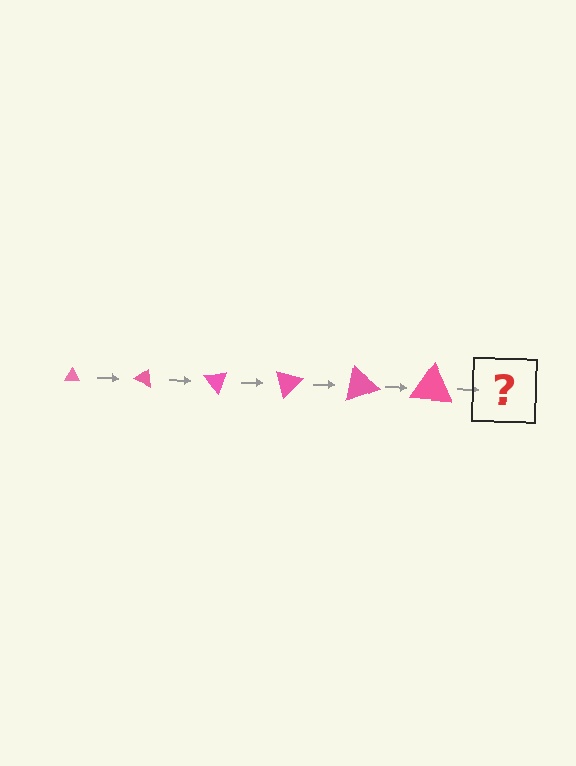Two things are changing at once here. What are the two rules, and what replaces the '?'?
The two rules are that the triangle grows larger each step and it rotates 25 degrees each step. The '?' should be a triangle, larger than the previous one and rotated 150 degrees from the start.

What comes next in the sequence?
The next element should be a triangle, larger than the previous one and rotated 150 degrees from the start.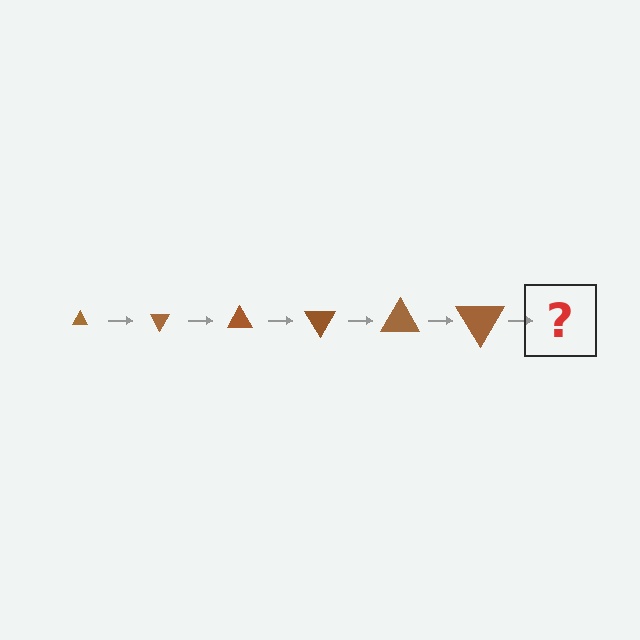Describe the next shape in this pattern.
It should be a triangle, larger than the previous one and rotated 360 degrees from the start.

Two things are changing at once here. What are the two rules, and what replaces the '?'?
The two rules are that the triangle grows larger each step and it rotates 60 degrees each step. The '?' should be a triangle, larger than the previous one and rotated 360 degrees from the start.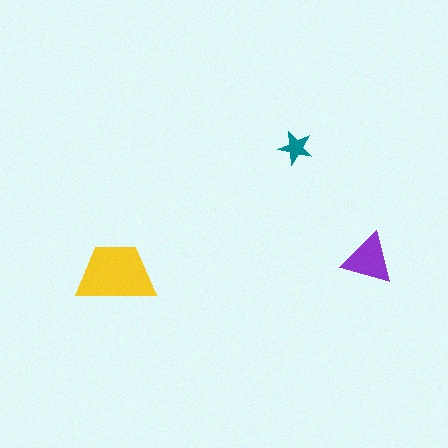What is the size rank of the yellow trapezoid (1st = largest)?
1st.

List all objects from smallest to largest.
The teal star, the purple triangle, the yellow trapezoid.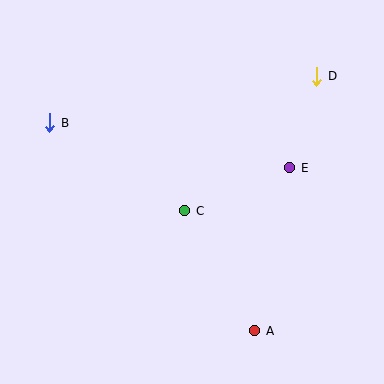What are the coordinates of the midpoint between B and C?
The midpoint between B and C is at (117, 167).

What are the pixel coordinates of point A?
Point A is at (255, 331).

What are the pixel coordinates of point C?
Point C is at (185, 211).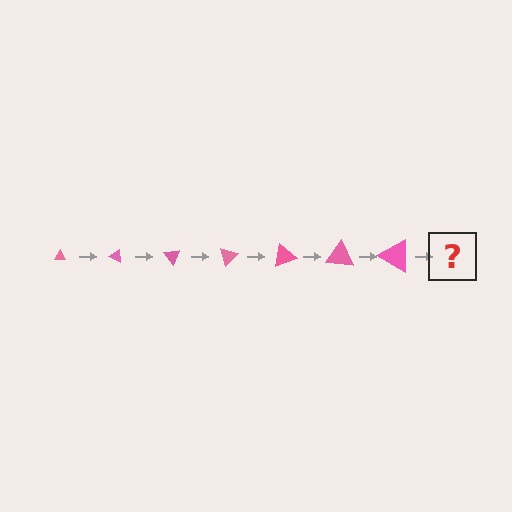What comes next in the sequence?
The next element should be a triangle, larger than the previous one and rotated 175 degrees from the start.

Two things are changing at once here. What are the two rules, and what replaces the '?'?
The two rules are that the triangle grows larger each step and it rotates 25 degrees each step. The '?' should be a triangle, larger than the previous one and rotated 175 degrees from the start.